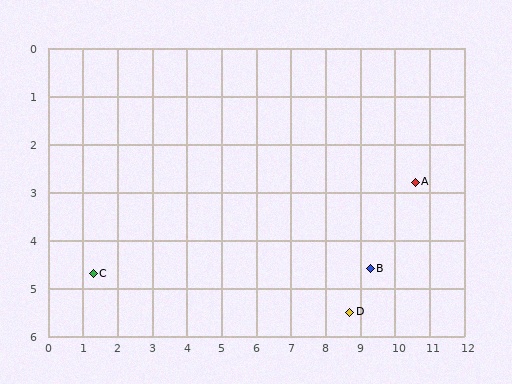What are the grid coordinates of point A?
Point A is at approximately (10.6, 2.8).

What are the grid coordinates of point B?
Point B is at approximately (9.3, 4.6).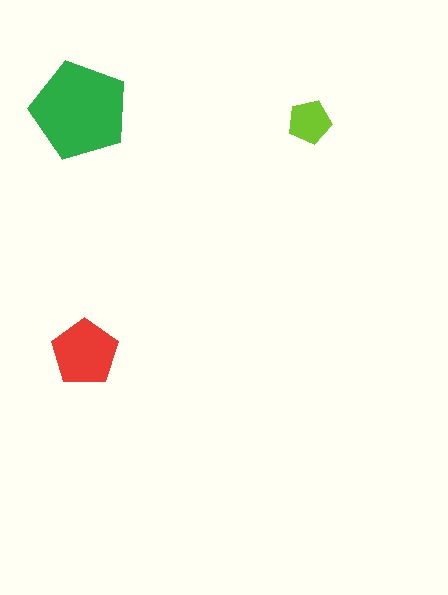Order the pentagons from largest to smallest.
the green one, the red one, the lime one.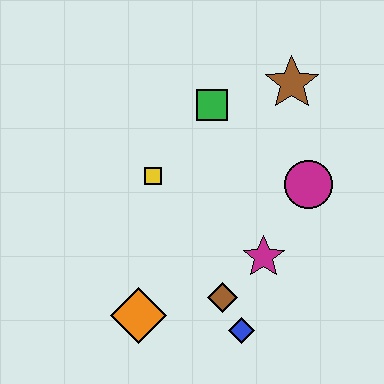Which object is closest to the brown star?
The green square is closest to the brown star.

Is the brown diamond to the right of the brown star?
No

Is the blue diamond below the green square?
Yes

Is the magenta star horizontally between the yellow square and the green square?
No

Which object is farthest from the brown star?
The orange diamond is farthest from the brown star.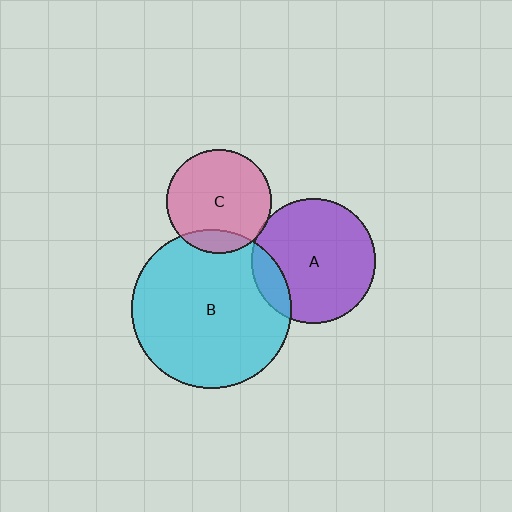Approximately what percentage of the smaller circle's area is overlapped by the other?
Approximately 15%.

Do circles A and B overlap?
Yes.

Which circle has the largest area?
Circle B (cyan).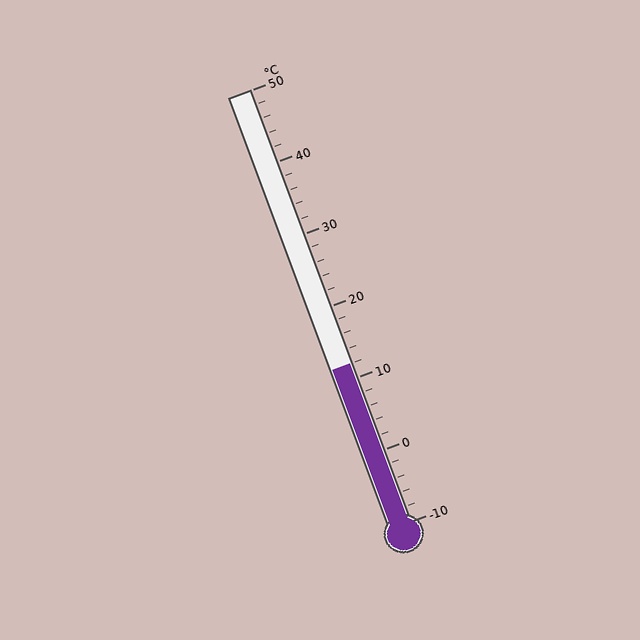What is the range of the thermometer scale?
The thermometer scale ranges from -10°C to 50°C.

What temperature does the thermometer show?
The thermometer shows approximately 12°C.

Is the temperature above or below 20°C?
The temperature is below 20°C.